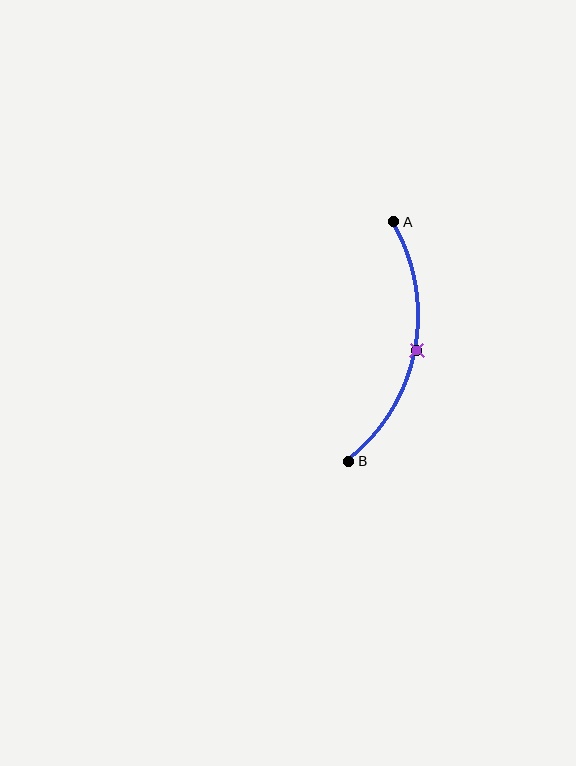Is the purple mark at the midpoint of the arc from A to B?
Yes. The purple mark lies on the arc at equal arc-length from both A and B — it is the arc midpoint.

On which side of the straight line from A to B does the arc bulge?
The arc bulges to the right of the straight line connecting A and B.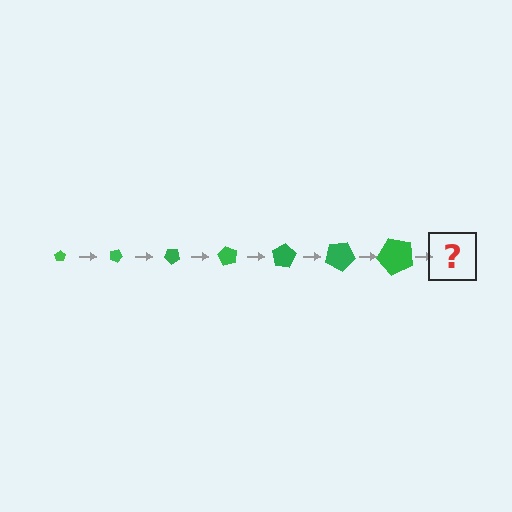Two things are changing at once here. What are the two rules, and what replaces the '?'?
The two rules are that the pentagon grows larger each step and it rotates 20 degrees each step. The '?' should be a pentagon, larger than the previous one and rotated 140 degrees from the start.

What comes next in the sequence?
The next element should be a pentagon, larger than the previous one and rotated 140 degrees from the start.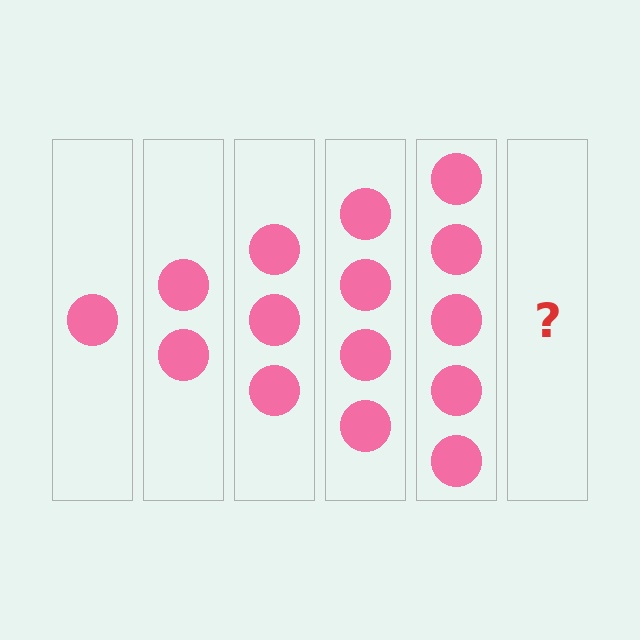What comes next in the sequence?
The next element should be 6 circles.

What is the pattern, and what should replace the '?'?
The pattern is that each step adds one more circle. The '?' should be 6 circles.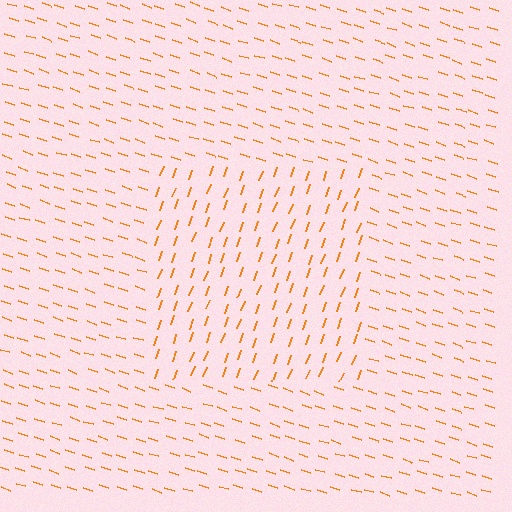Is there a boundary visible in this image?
Yes, there is a texture boundary formed by a change in line orientation.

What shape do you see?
I see a rectangle.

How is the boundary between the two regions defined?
The boundary is defined purely by a change in line orientation (approximately 89 degrees difference). All lines are the same color and thickness.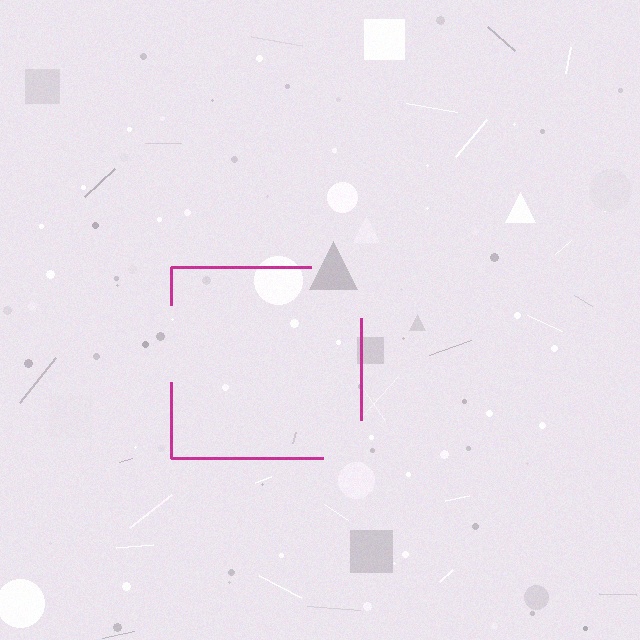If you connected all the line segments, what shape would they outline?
They would outline a square.